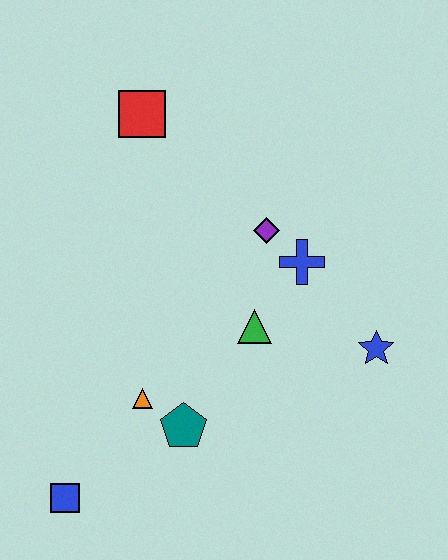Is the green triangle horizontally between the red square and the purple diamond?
Yes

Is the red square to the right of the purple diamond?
No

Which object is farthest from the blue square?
The red square is farthest from the blue square.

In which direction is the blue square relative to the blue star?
The blue square is to the left of the blue star.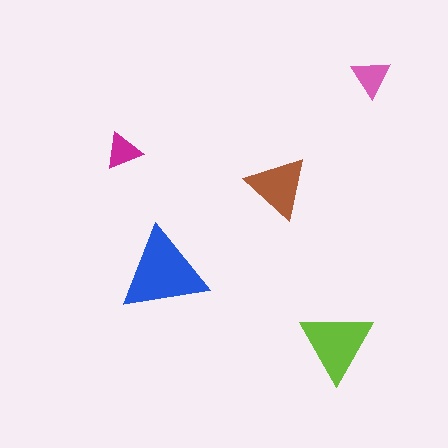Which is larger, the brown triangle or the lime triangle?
The lime one.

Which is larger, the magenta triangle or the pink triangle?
The pink one.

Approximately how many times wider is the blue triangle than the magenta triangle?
About 2.5 times wider.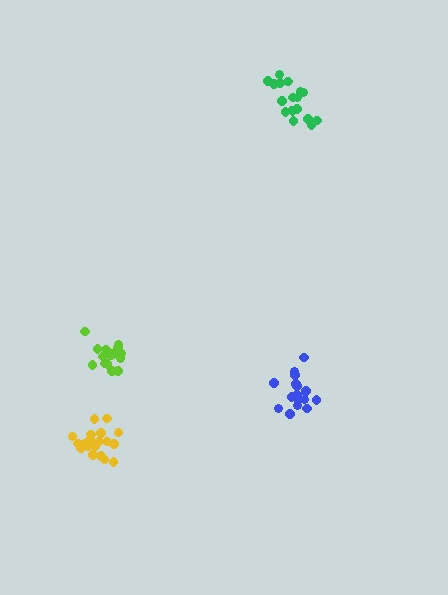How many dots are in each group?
Group 1: 18 dots, Group 2: 17 dots, Group 3: 15 dots, Group 4: 20 dots (70 total).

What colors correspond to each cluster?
The clusters are colored: green, blue, lime, yellow.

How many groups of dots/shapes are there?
There are 4 groups.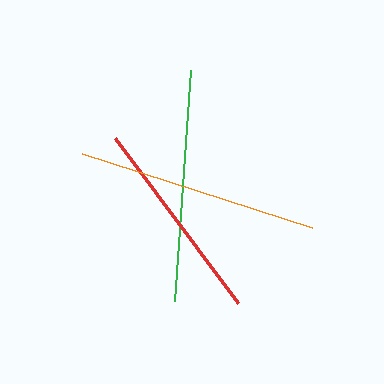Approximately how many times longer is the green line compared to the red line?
The green line is approximately 1.1 times the length of the red line.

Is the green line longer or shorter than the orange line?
The orange line is longer than the green line.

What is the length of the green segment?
The green segment is approximately 232 pixels long.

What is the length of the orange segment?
The orange segment is approximately 241 pixels long.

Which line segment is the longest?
The orange line is the longest at approximately 241 pixels.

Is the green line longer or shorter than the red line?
The green line is longer than the red line.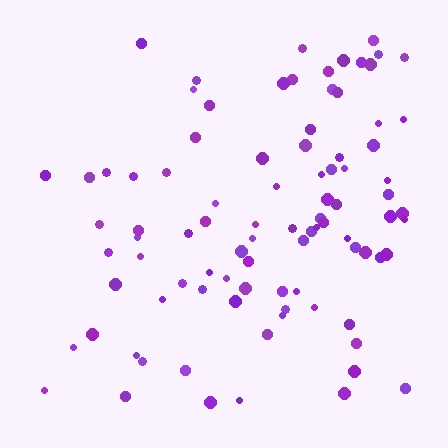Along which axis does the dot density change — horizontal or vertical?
Horizontal.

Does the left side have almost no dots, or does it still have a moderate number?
Still a moderate number, just noticeably fewer than the right.